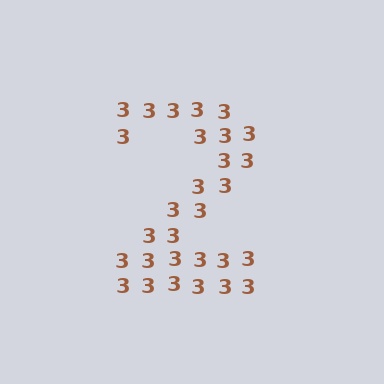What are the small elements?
The small elements are digit 3's.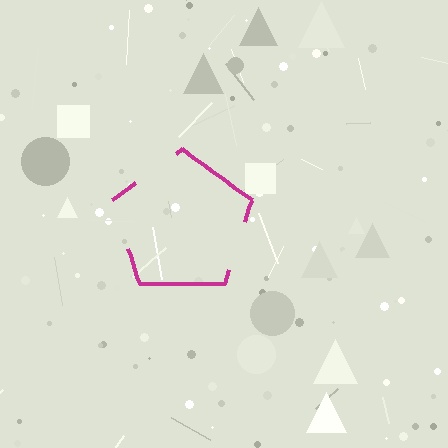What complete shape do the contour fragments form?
The contour fragments form a pentagon.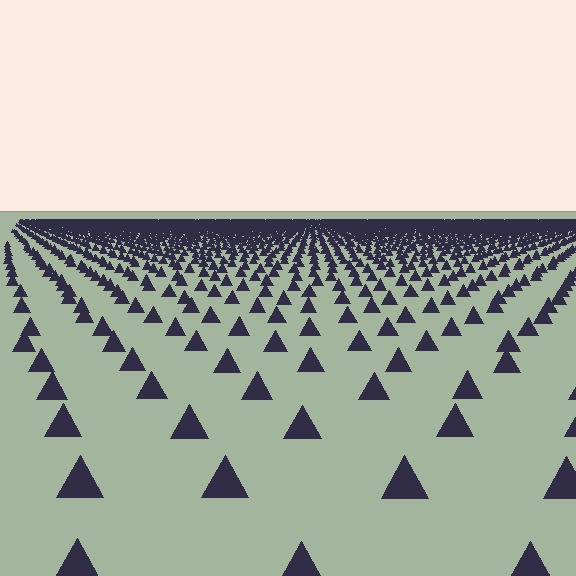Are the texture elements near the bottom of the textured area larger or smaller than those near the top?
Larger. Near the bottom, elements are closer to the viewer and appear at a bigger on-screen size.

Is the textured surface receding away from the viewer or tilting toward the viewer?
The surface is receding away from the viewer. Texture elements get smaller and denser toward the top.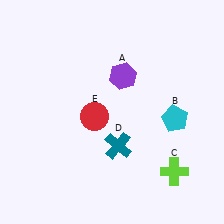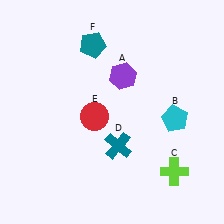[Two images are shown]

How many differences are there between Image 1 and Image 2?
There is 1 difference between the two images.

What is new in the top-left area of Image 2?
A teal pentagon (F) was added in the top-left area of Image 2.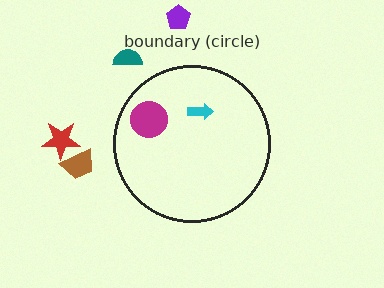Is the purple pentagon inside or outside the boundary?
Outside.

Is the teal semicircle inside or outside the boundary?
Outside.